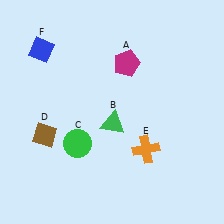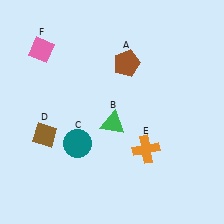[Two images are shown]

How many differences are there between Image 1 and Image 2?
There are 3 differences between the two images.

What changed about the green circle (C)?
In Image 1, C is green. In Image 2, it changed to teal.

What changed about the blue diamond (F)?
In Image 1, F is blue. In Image 2, it changed to pink.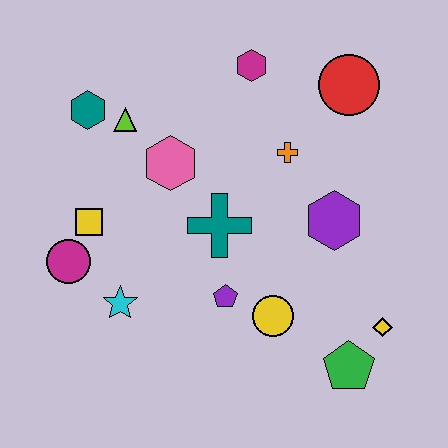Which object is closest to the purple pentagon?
The yellow circle is closest to the purple pentagon.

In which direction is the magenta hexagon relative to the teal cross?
The magenta hexagon is above the teal cross.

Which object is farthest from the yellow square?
The yellow diamond is farthest from the yellow square.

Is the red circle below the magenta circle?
No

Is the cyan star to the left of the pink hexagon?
Yes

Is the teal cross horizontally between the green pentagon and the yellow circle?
No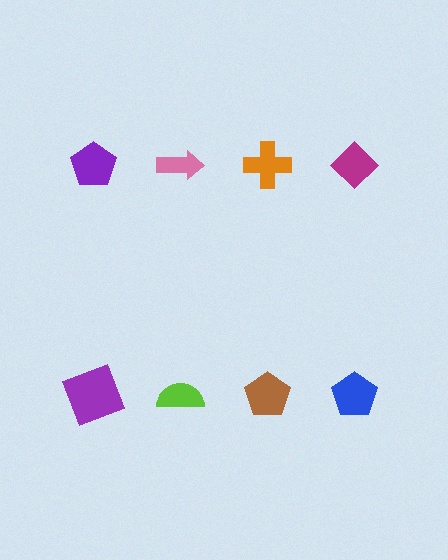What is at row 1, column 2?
A pink arrow.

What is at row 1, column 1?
A purple pentagon.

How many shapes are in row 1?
4 shapes.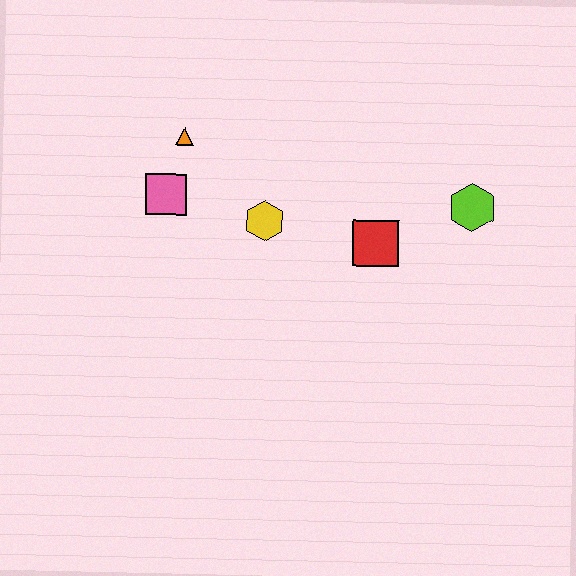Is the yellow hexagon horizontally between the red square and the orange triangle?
Yes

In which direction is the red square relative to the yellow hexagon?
The red square is to the right of the yellow hexagon.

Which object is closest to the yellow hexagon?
The pink square is closest to the yellow hexagon.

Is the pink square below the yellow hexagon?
No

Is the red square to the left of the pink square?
No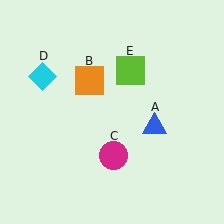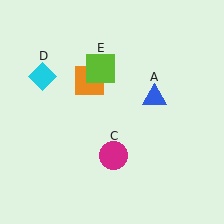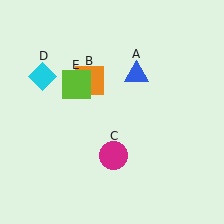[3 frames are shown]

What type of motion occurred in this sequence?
The blue triangle (object A), lime square (object E) rotated counterclockwise around the center of the scene.